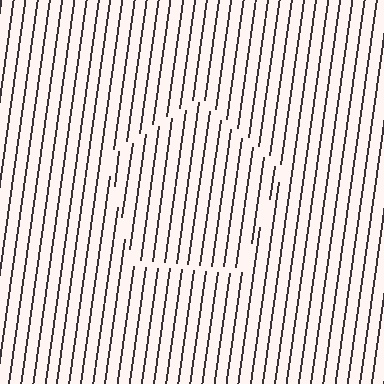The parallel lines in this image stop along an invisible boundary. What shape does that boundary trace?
An illusory pentagon. The interior of the shape contains the same grating, shifted by half a period — the contour is defined by the phase discontinuity where line-ends from the inner and outer gratings abut.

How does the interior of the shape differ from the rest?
The interior of the shape contains the same grating, shifted by half a period — the contour is defined by the phase discontinuity where line-ends from the inner and outer gratings abut.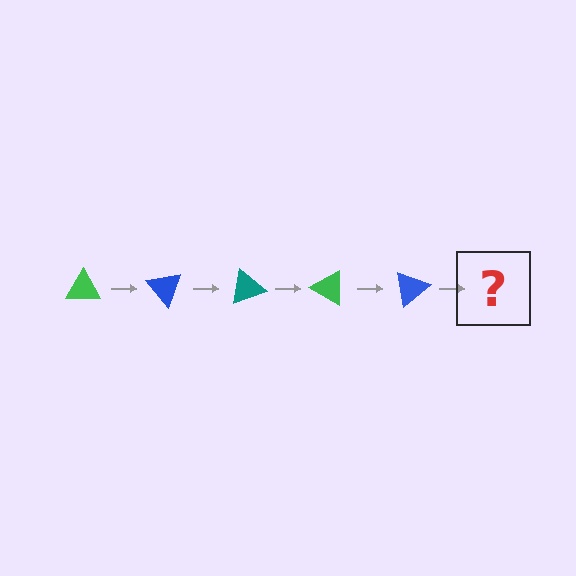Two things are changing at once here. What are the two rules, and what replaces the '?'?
The two rules are that it rotates 50 degrees each step and the color cycles through green, blue, and teal. The '?' should be a teal triangle, rotated 250 degrees from the start.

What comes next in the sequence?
The next element should be a teal triangle, rotated 250 degrees from the start.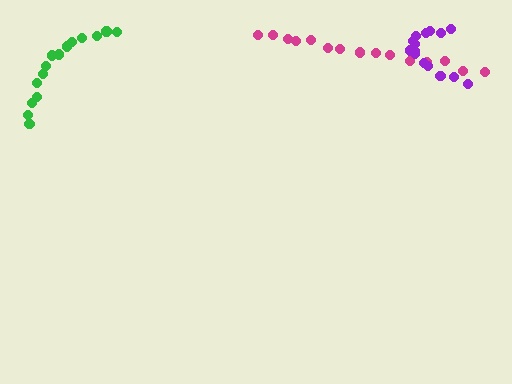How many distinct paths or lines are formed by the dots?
There are 3 distinct paths.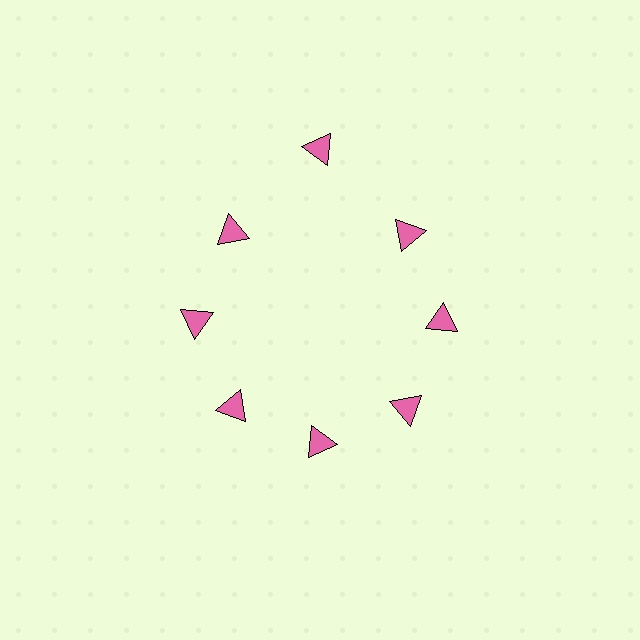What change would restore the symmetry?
The symmetry would be restored by moving it inward, back onto the ring so that all 8 triangles sit at equal angles and equal distance from the center.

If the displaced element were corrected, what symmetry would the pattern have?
It would have 8-fold rotational symmetry — the pattern would map onto itself every 45 degrees.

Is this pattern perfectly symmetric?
No. The 8 pink triangles are arranged in a ring, but one element near the 12 o'clock position is pushed outward from the center, breaking the 8-fold rotational symmetry.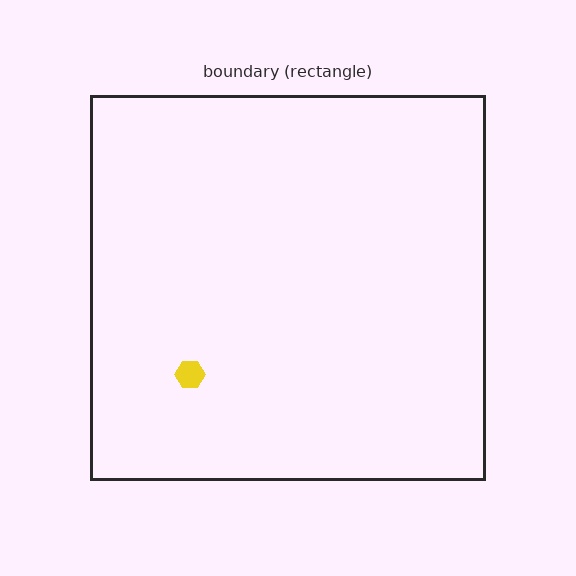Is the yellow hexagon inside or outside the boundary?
Inside.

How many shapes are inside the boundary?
1 inside, 0 outside.